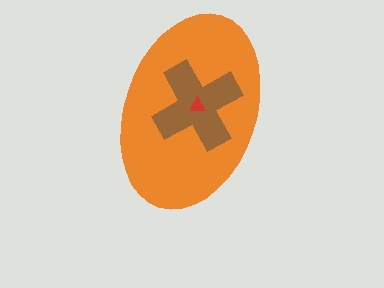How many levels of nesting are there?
3.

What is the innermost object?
The red triangle.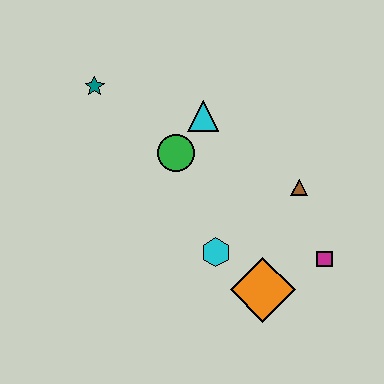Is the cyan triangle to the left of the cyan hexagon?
Yes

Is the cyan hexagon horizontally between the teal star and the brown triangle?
Yes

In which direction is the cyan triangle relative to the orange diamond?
The cyan triangle is above the orange diamond.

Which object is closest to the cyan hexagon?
The orange diamond is closest to the cyan hexagon.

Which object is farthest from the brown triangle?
The teal star is farthest from the brown triangle.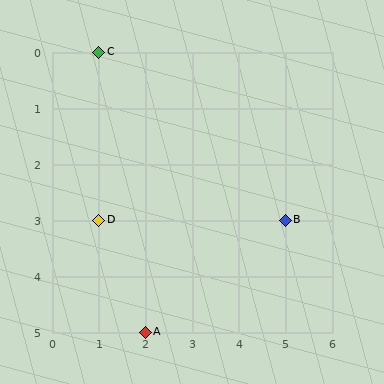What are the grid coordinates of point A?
Point A is at grid coordinates (2, 5).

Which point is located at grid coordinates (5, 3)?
Point B is at (5, 3).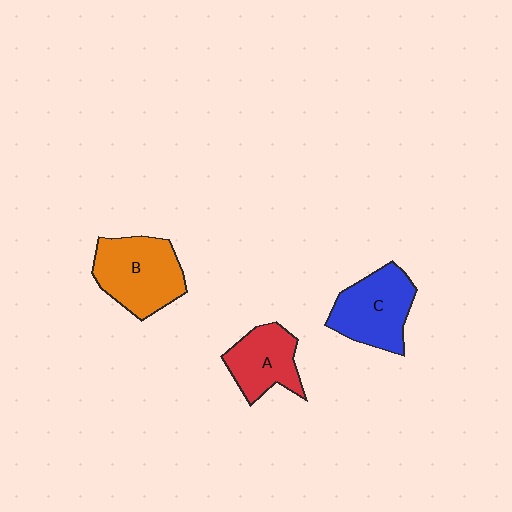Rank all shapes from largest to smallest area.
From largest to smallest: B (orange), C (blue), A (red).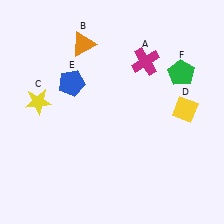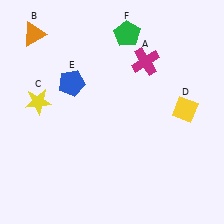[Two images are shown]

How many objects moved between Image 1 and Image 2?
2 objects moved between the two images.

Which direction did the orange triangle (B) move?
The orange triangle (B) moved left.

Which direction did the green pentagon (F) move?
The green pentagon (F) moved left.